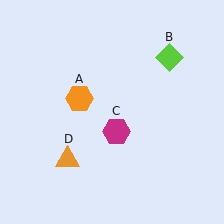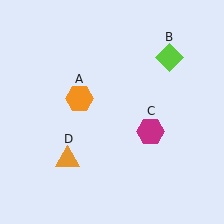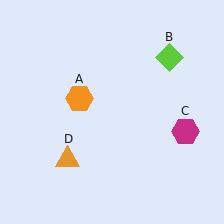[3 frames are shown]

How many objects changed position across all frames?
1 object changed position: magenta hexagon (object C).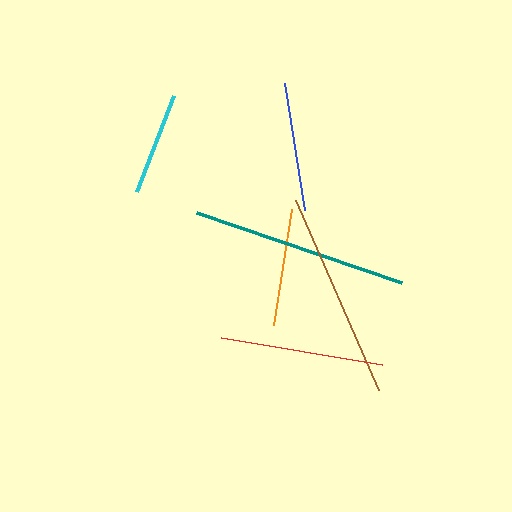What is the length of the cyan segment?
The cyan segment is approximately 102 pixels long.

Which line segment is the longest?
The teal line is the longest at approximately 217 pixels.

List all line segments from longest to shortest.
From longest to shortest: teal, brown, red, blue, orange, cyan.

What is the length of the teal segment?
The teal segment is approximately 217 pixels long.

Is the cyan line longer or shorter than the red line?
The red line is longer than the cyan line.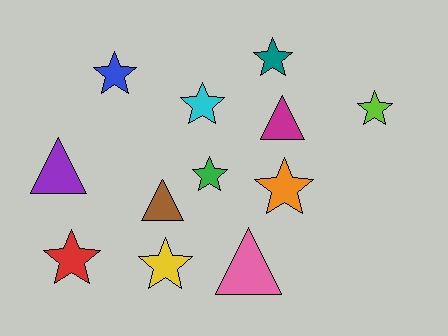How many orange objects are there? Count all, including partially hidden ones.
There is 1 orange object.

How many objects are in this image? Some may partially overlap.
There are 12 objects.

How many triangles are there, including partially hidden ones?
There are 4 triangles.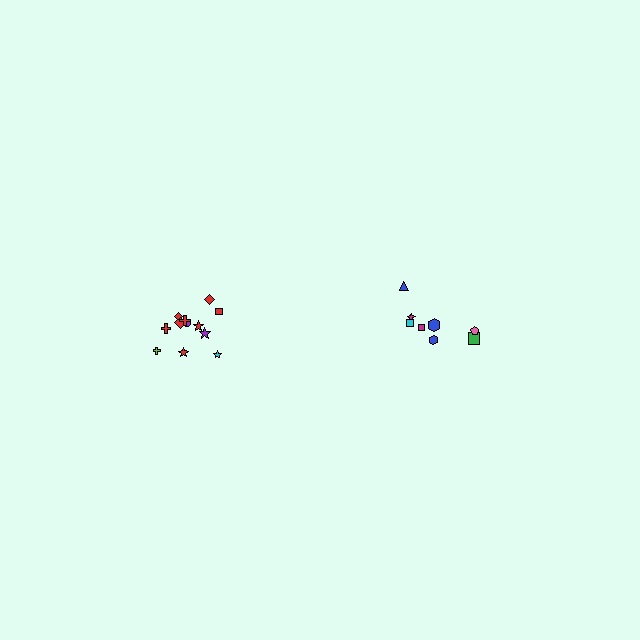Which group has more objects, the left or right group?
The left group.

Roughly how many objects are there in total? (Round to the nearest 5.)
Roughly 20 objects in total.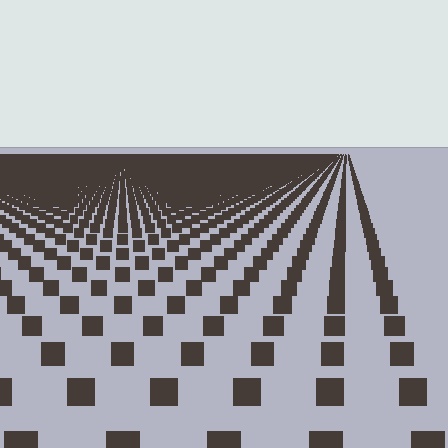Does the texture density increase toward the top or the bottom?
Density increases toward the top.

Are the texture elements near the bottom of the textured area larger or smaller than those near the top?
Larger. Near the bottom, elements are closer to the viewer and appear at a bigger on-screen size.